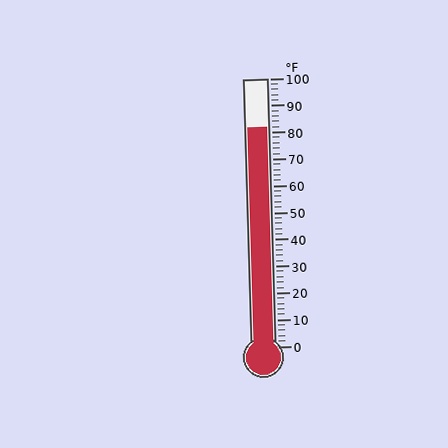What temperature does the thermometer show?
The thermometer shows approximately 82°F.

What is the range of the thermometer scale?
The thermometer scale ranges from 0°F to 100°F.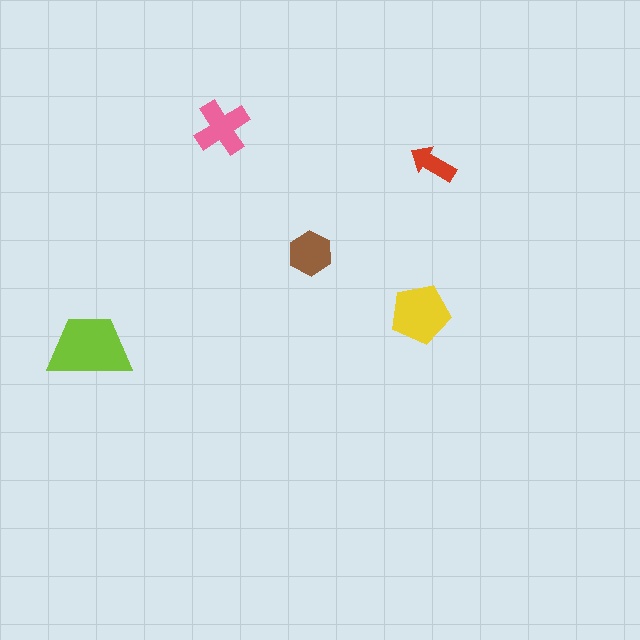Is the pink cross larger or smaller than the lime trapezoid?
Smaller.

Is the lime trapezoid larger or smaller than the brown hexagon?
Larger.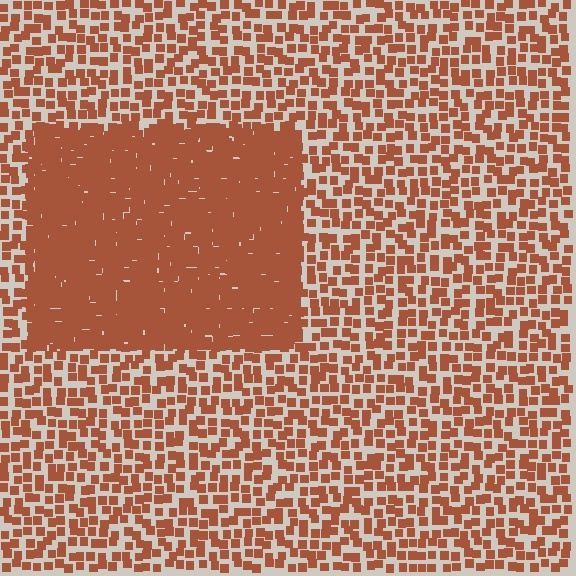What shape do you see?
I see a rectangle.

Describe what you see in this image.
The image contains small brown elements arranged at two different densities. A rectangle-shaped region is visible where the elements are more densely packed than the surrounding area.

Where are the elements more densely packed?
The elements are more densely packed inside the rectangle boundary.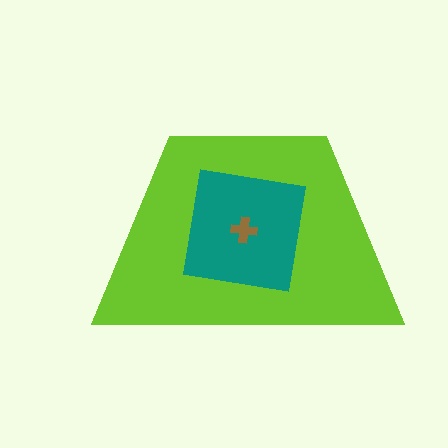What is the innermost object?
The brown cross.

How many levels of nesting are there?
3.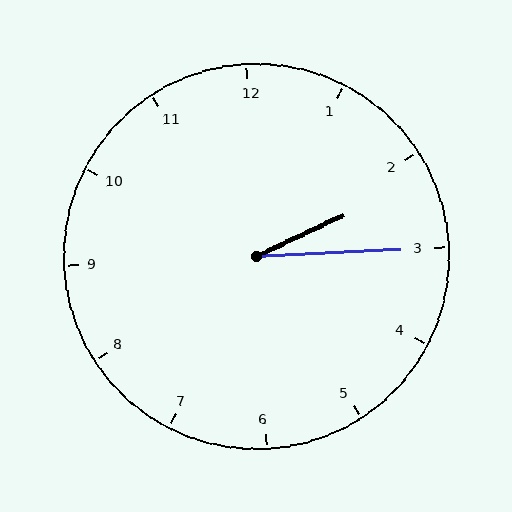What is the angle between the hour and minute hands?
Approximately 22 degrees.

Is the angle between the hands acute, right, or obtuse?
It is acute.